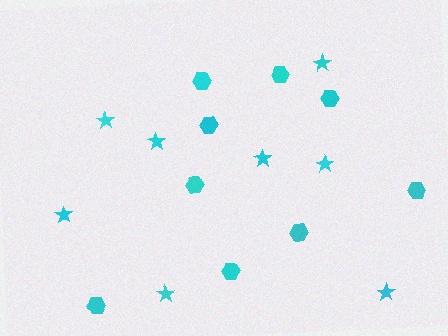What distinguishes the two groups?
There are 2 groups: one group of stars (8) and one group of hexagons (9).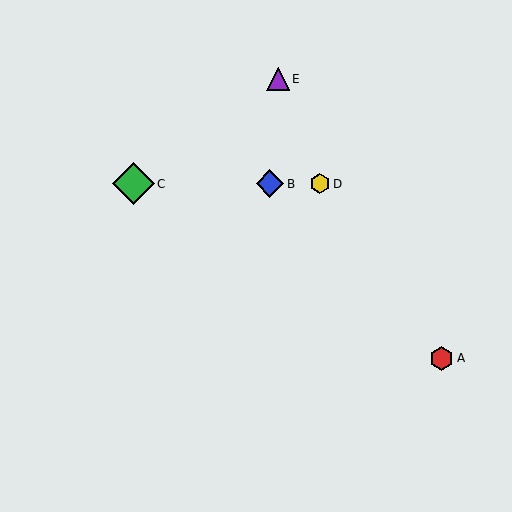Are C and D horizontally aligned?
Yes, both are at y≈184.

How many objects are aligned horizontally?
3 objects (B, C, D) are aligned horizontally.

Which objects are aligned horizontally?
Objects B, C, D are aligned horizontally.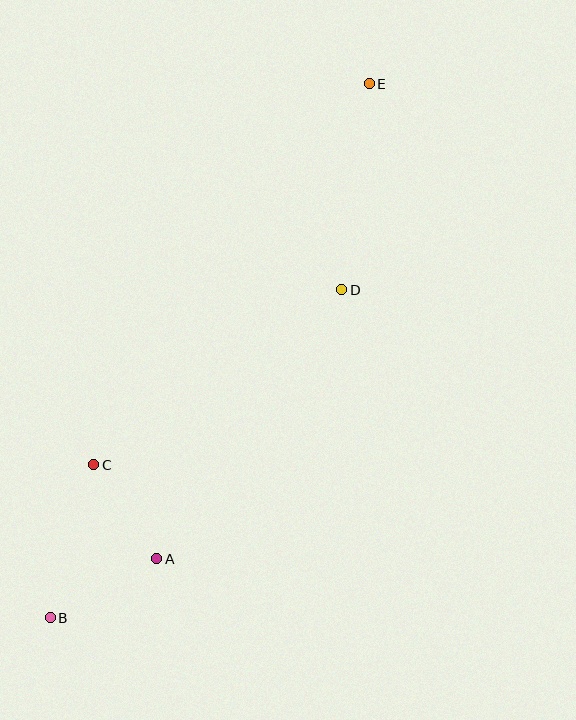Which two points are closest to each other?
Points A and C are closest to each other.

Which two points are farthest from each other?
Points B and E are farthest from each other.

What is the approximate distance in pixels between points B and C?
The distance between B and C is approximately 159 pixels.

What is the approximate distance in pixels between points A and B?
The distance between A and B is approximately 122 pixels.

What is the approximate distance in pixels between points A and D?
The distance between A and D is approximately 326 pixels.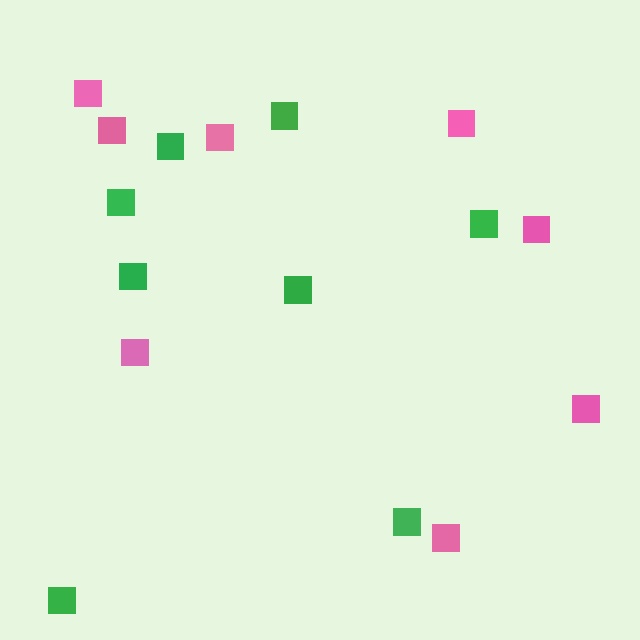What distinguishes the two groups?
There are 2 groups: one group of green squares (8) and one group of pink squares (8).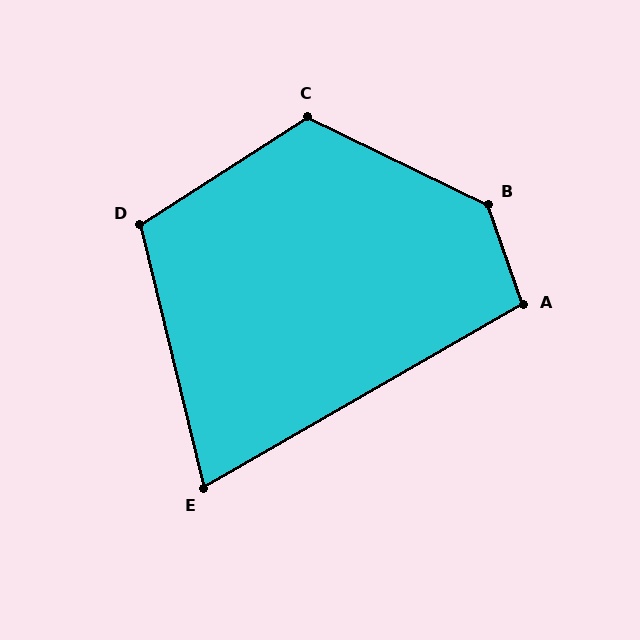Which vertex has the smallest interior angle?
E, at approximately 74 degrees.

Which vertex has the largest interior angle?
B, at approximately 135 degrees.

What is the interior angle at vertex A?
Approximately 100 degrees (obtuse).